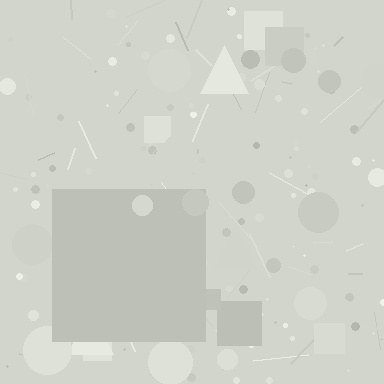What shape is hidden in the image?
A square is hidden in the image.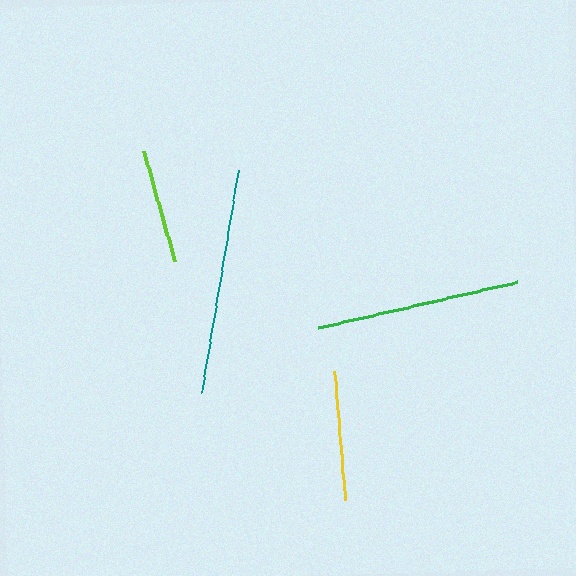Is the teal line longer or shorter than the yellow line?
The teal line is longer than the yellow line.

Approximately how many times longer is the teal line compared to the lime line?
The teal line is approximately 2.0 times the length of the lime line.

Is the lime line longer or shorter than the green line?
The green line is longer than the lime line.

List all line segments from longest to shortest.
From longest to shortest: teal, green, yellow, lime.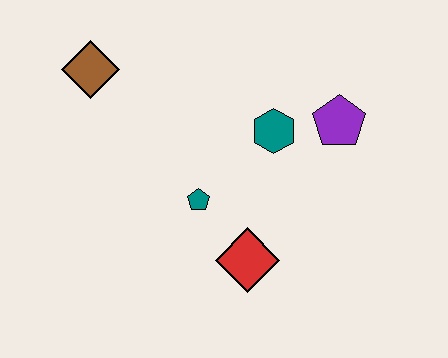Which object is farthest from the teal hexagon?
The brown diamond is farthest from the teal hexagon.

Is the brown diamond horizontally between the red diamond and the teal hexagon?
No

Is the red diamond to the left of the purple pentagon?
Yes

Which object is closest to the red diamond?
The teal pentagon is closest to the red diamond.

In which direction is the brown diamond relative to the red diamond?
The brown diamond is above the red diamond.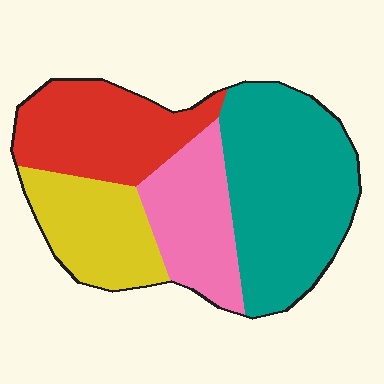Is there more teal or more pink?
Teal.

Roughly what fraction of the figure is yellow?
Yellow covers roughly 20% of the figure.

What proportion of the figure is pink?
Pink takes up about one fifth (1/5) of the figure.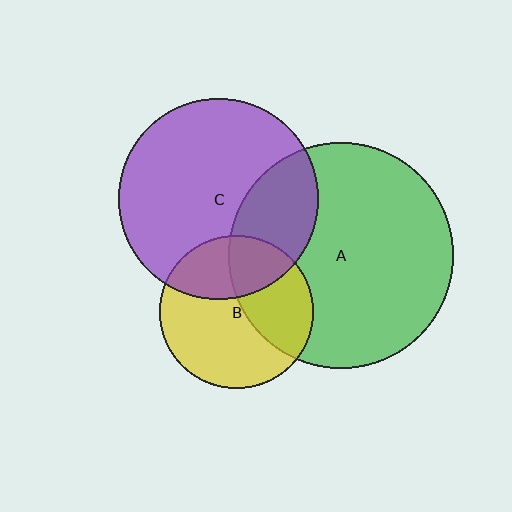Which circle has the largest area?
Circle A (green).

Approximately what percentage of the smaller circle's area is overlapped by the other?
Approximately 40%.